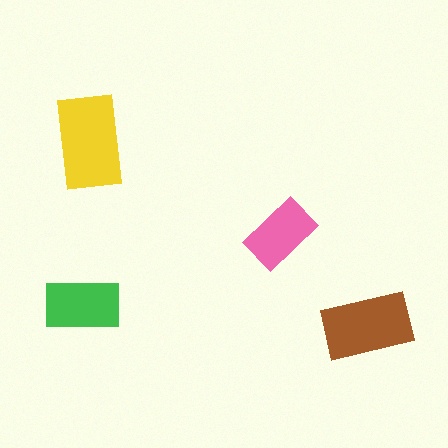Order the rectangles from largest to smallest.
the yellow one, the brown one, the green one, the pink one.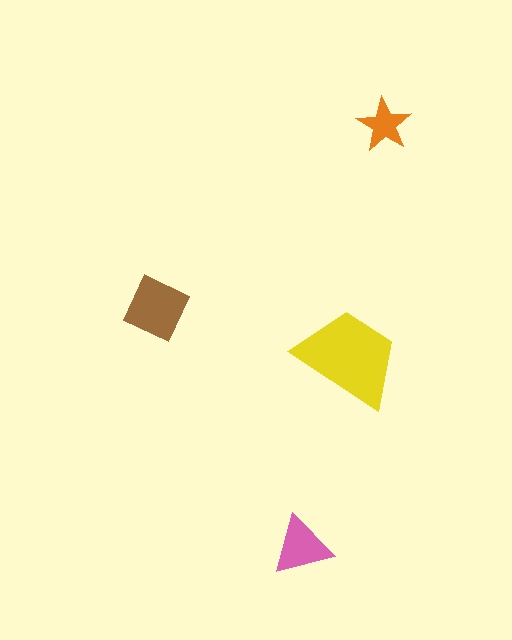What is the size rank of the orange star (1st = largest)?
4th.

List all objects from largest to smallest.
The yellow trapezoid, the brown diamond, the pink triangle, the orange star.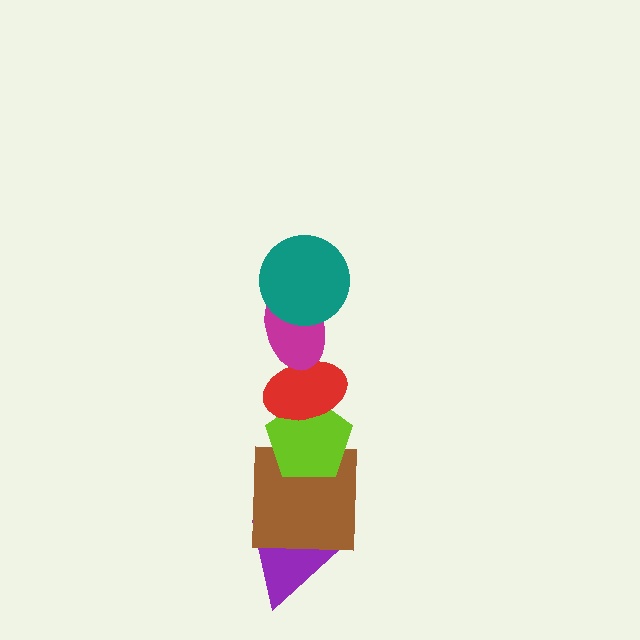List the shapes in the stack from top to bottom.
From top to bottom: the teal circle, the magenta ellipse, the red ellipse, the lime pentagon, the brown square, the purple triangle.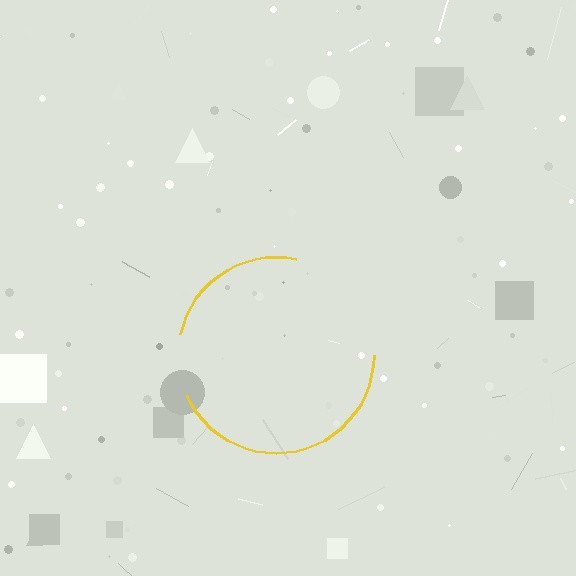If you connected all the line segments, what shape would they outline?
They would outline a circle.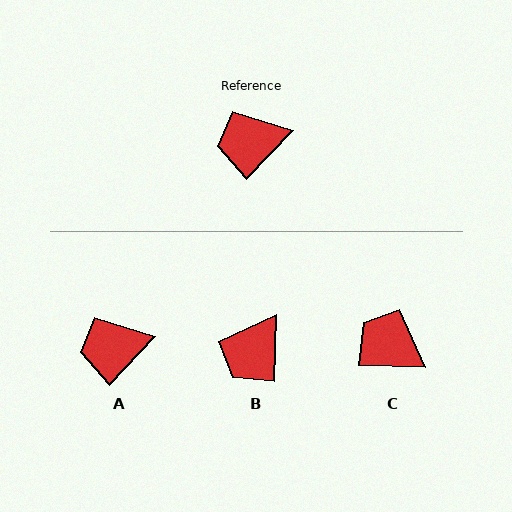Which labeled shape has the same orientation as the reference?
A.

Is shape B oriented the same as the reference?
No, it is off by about 42 degrees.